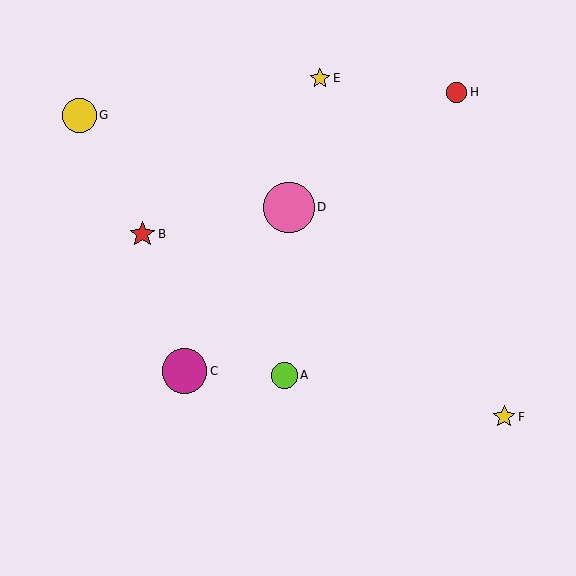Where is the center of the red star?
The center of the red star is at (142, 234).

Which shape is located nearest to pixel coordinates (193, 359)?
The magenta circle (labeled C) at (185, 371) is nearest to that location.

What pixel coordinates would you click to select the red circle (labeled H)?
Click at (456, 92) to select the red circle H.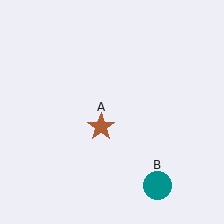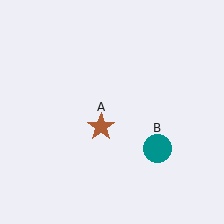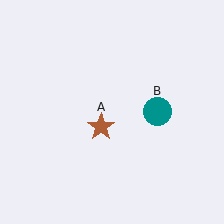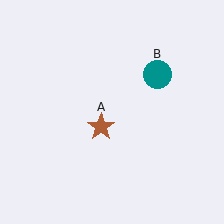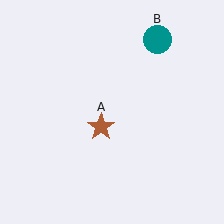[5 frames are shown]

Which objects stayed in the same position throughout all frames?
Brown star (object A) remained stationary.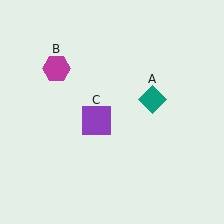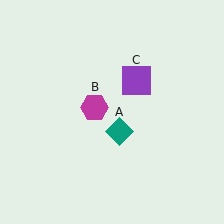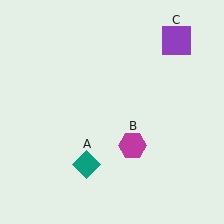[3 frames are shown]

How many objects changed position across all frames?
3 objects changed position: teal diamond (object A), magenta hexagon (object B), purple square (object C).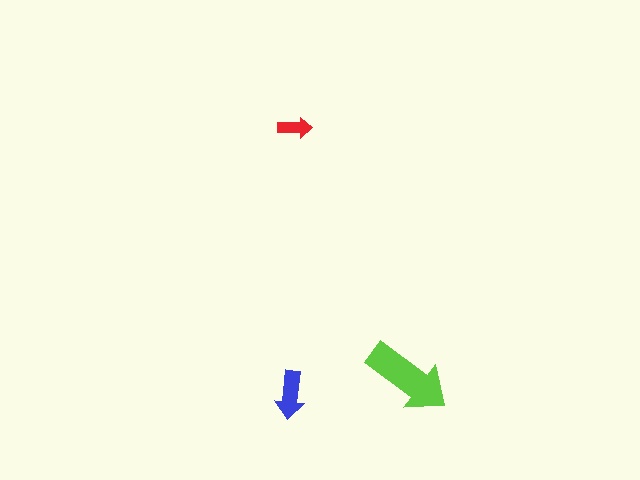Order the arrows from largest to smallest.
the lime one, the blue one, the red one.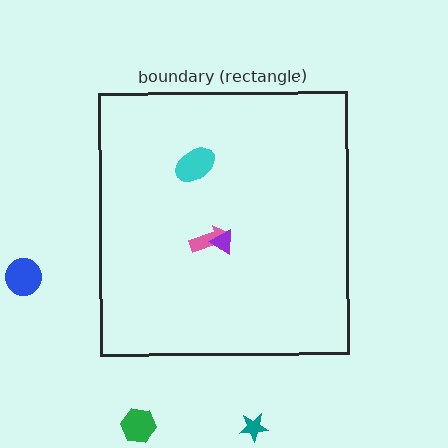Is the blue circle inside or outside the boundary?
Outside.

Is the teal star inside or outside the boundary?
Outside.